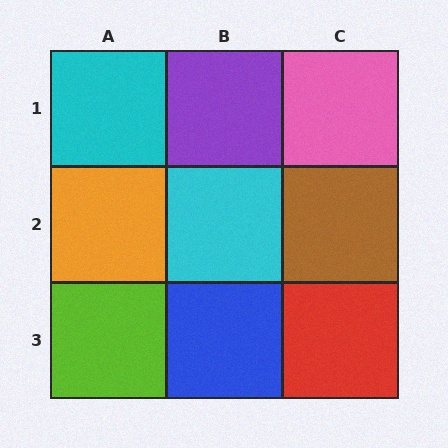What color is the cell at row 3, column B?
Blue.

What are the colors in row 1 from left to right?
Cyan, purple, pink.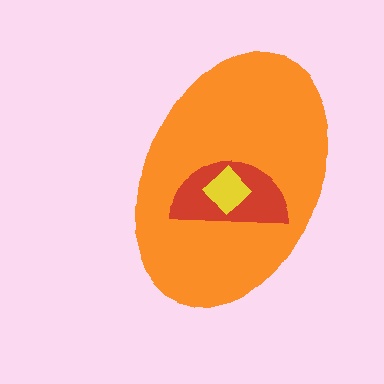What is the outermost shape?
The orange ellipse.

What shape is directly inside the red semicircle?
The yellow diamond.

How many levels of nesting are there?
3.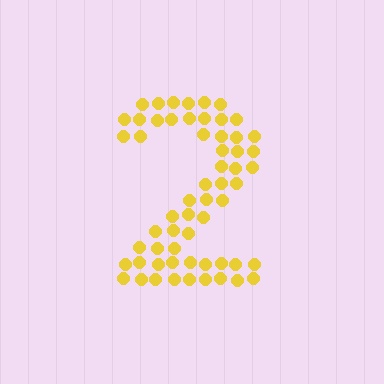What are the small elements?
The small elements are circles.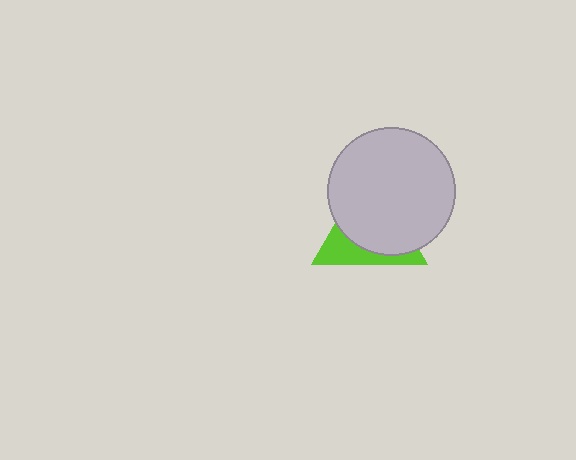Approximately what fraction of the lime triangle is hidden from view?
Roughly 67% of the lime triangle is hidden behind the light gray circle.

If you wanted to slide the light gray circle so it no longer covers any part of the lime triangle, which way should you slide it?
Slide it toward the upper-right — that is the most direct way to separate the two shapes.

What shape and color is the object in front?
The object in front is a light gray circle.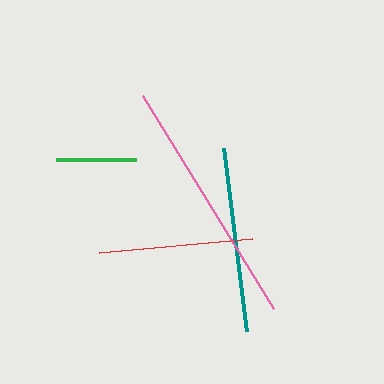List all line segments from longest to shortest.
From longest to shortest: pink, teal, red, green.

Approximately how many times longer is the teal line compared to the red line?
The teal line is approximately 1.2 times the length of the red line.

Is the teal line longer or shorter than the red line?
The teal line is longer than the red line.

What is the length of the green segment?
The green segment is approximately 80 pixels long.